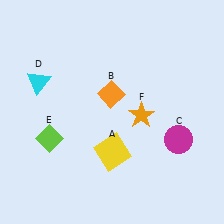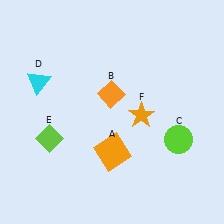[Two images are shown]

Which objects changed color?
A changed from yellow to orange. C changed from magenta to lime.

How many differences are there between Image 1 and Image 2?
There are 2 differences between the two images.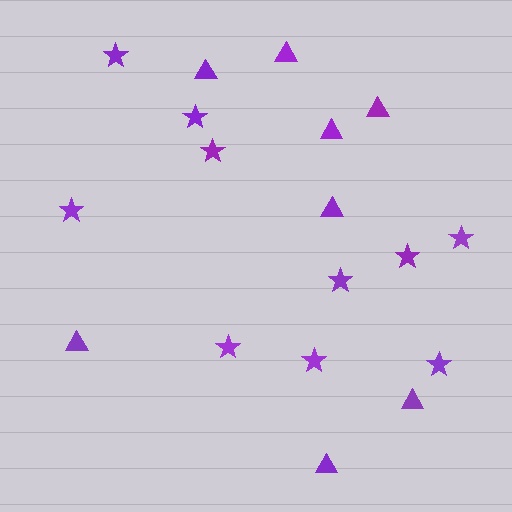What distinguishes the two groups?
There are 2 groups: one group of triangles (8) and one group of stars (10).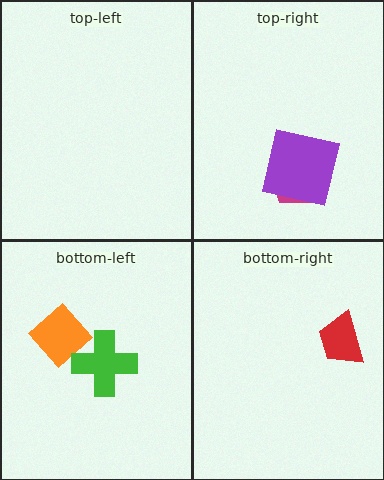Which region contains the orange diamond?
The bottom-left region.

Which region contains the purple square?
The top-right region.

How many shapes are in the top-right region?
2.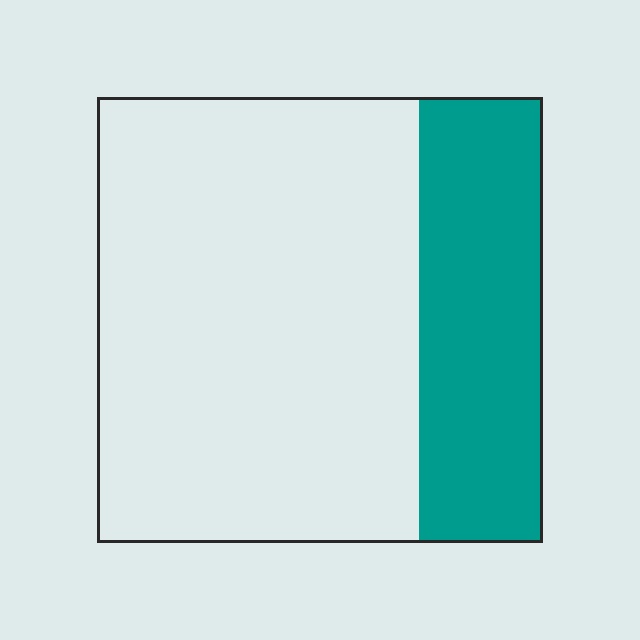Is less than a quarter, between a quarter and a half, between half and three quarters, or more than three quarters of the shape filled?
Between a quarter and a half.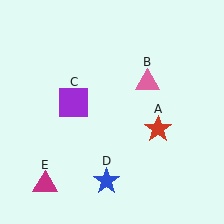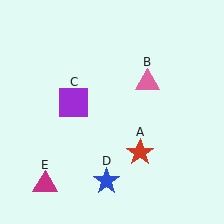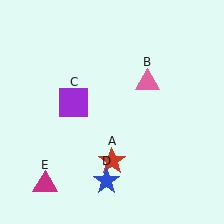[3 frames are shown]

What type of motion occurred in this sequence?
The red star (object A) rotated clockwise around the center of the scene.